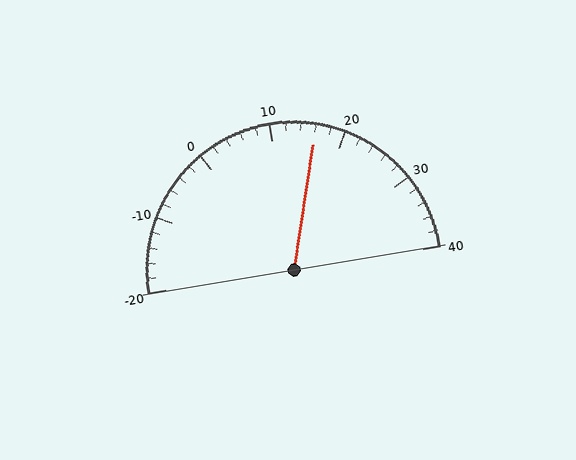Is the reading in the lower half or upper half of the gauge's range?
The reading is in the upper half of the range (-20 to 40).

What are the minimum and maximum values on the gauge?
The gauge ranges from -20 to 40.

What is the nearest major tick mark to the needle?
The nearest major tick mark is 20.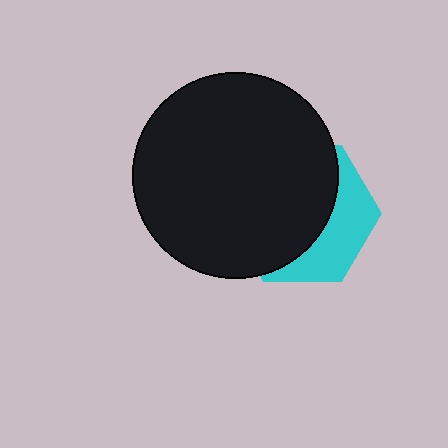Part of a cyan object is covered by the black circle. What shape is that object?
It is a hexagon.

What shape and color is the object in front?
The object in front is a black circle.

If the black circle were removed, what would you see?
You would see the complete cyan hexagon.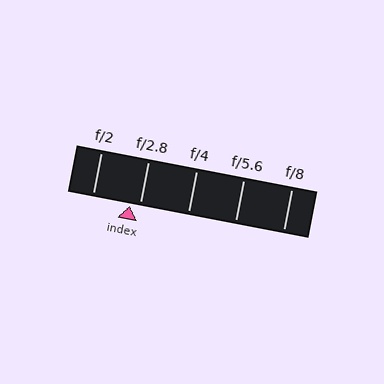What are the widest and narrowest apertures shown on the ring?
The widest aperture shown is f/2 and the narrowest is f/8.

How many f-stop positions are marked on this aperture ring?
There are 5 f-stop positions marked.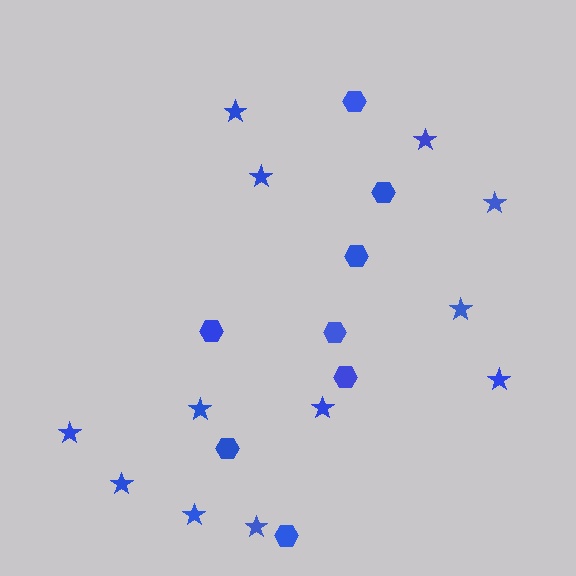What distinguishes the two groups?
There are 2 groups: one group of hexagons (8) and one group of stars (12).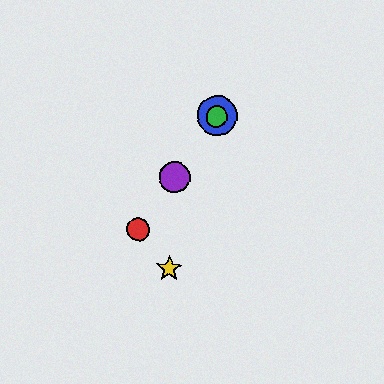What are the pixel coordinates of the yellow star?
The yellow star is at (169, 269).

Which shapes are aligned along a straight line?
The red circle, the blue circle, the green circle, the purple circle are aligned along a straight line.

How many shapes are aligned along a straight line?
4 shapes (the red circle, the blue circle, the green circle, the purple circle) are aligned along a straight line.